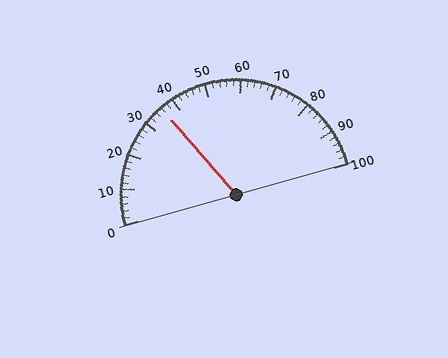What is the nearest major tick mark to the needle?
The nearest major tick mark is 40.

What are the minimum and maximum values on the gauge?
The gauge ranges from 0 to 100.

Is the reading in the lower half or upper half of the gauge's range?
The reading is in the lower half of the range (0 to 100).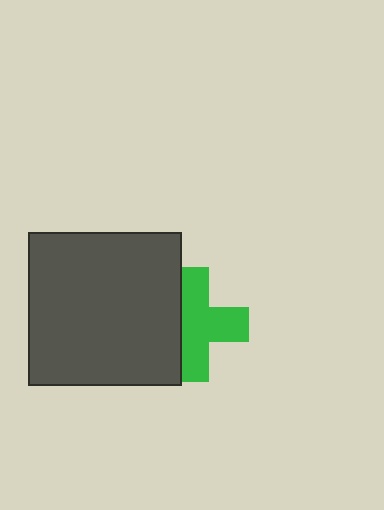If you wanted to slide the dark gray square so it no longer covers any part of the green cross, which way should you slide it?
Slide it left — that is the most direct way to separate the two shapes.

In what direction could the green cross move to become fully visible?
The green cross could move right. That would shift it out from behind the dark gray square entirely.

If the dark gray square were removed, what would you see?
You would see the complete green cross.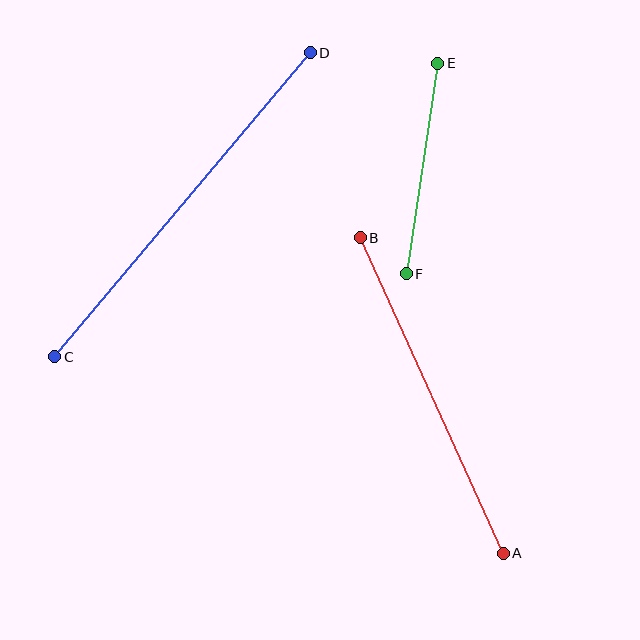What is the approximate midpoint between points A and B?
The midpoint is at approximately (432, 395) pixels.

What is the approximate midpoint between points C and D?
The midpoint is at approximately (183, 205) pixels.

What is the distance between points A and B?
The distance is approximately 346 pixels.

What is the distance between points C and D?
The distance is approximately 397 pixels.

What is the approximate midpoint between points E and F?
The midpoint is at approximately (422, 168) pixels.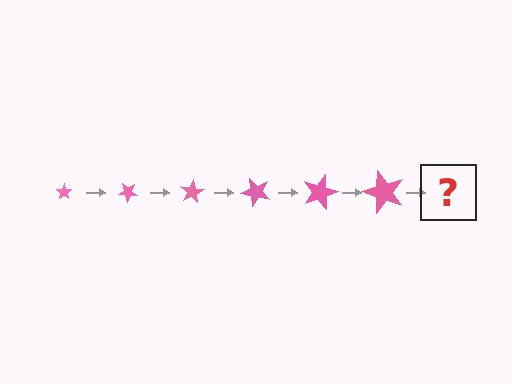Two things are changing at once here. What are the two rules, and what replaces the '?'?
The two rules are that the star grows larger each step and it rotates 40 degrees each step. The '?' should be a star, larger than the previous one and rotated 240 degrees from the start.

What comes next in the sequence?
The next element should be a star, larger than the previous one and rotated 240 degrees from the start.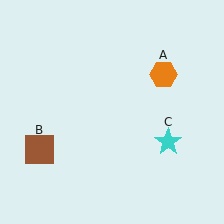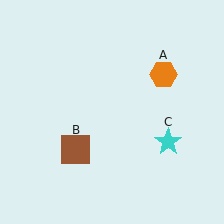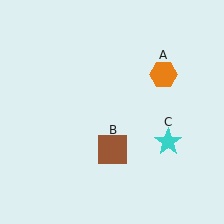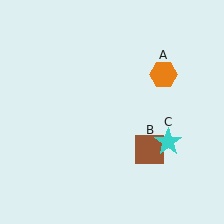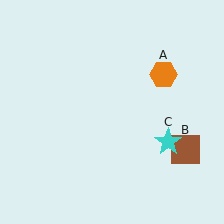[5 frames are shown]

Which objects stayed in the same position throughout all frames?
Orange hexagon (object A) and cyan star (object C) remained stationary.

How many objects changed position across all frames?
1 object changed position: brown square (object B).